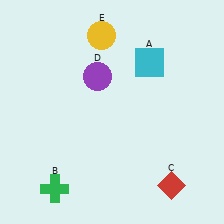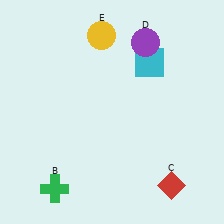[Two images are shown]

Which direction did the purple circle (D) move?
The purple circle (D) moved right.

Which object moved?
The purple circle (D) moved right.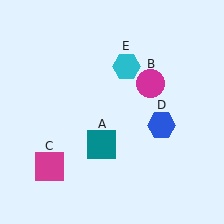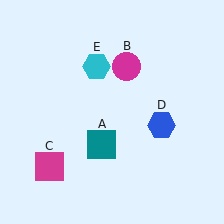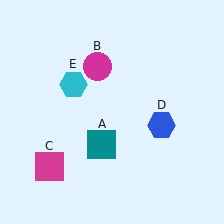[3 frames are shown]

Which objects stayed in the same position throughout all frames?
Teal square (object A) and magenta square (object C) and blue hexagon (object D) remained stationary.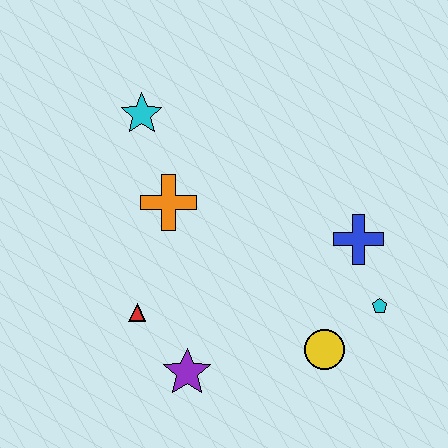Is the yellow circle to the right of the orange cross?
Yes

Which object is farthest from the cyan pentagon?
The cyan star is farthest from the cyan pentagon.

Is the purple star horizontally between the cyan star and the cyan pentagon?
Yes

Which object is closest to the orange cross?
The cyan star is closest to the orange cross.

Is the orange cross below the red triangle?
No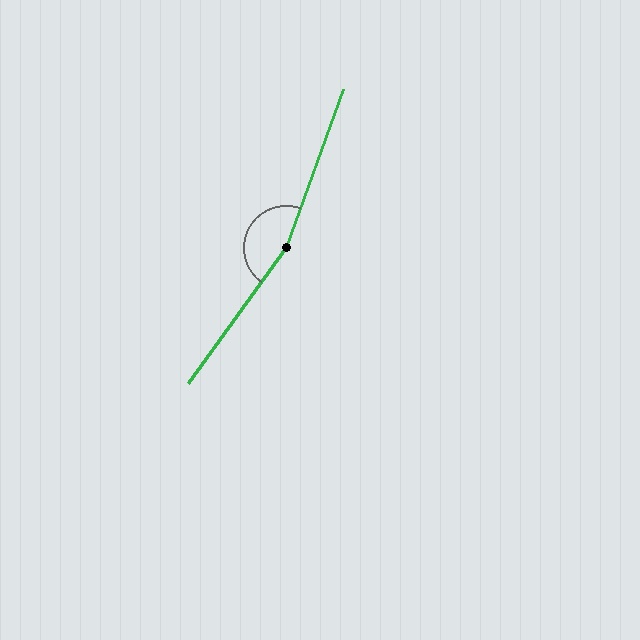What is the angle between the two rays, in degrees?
Approximately 164 degrees.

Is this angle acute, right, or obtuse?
It is obtuse.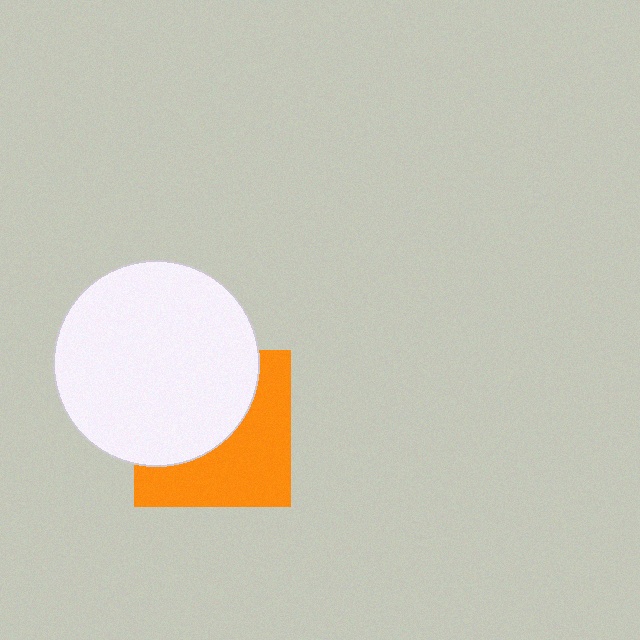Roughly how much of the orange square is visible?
About half of it is visible (roughly 50%).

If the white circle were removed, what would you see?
You would see the complete orange square.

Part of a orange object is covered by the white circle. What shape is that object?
It is a square.